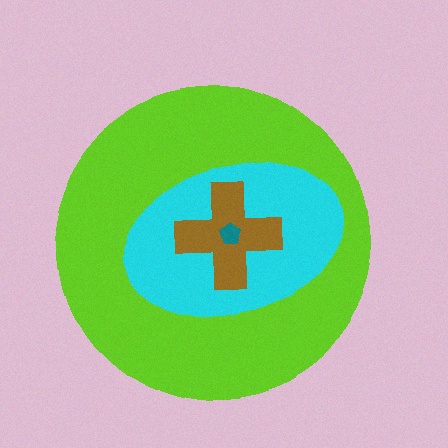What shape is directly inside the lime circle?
The cyan ellipse.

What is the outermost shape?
The lime circle.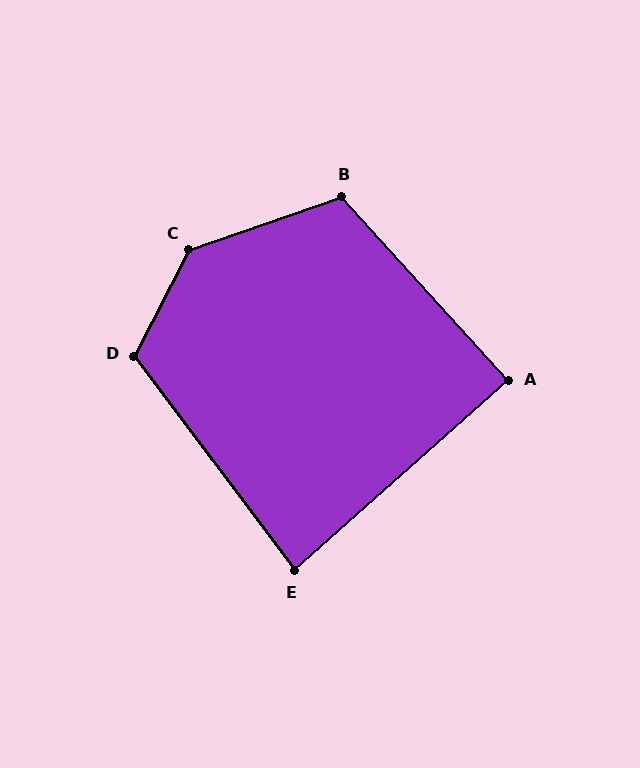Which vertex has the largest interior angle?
C, at approximately 136 degrees.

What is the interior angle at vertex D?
Approximately 116 degrees (obtuse).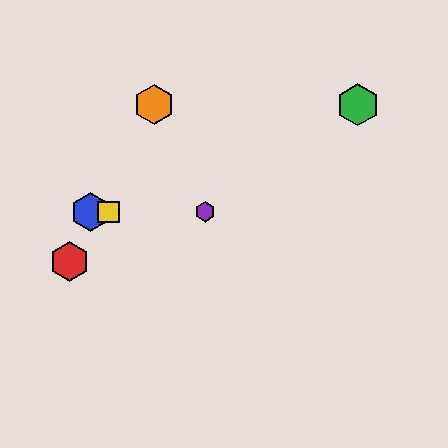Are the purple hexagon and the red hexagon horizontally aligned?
No, the purple hexagon is at y≈212 and the red hexagon is at y≈261.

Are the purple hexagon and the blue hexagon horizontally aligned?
Yes, both are at y≈212.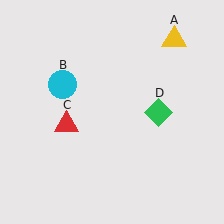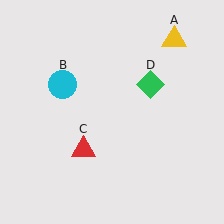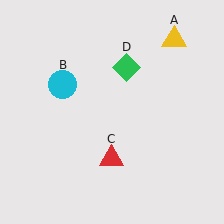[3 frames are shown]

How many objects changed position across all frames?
2 objects changed position: red triangle (object C), green diamond (object D).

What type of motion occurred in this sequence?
The red triangle (object C), green diamond (object D) rotated counterclockwise around the center of the scene.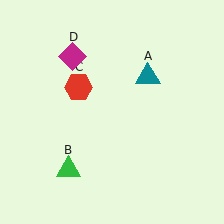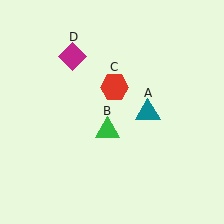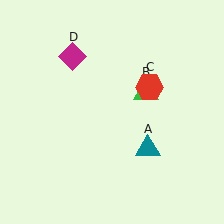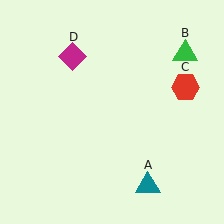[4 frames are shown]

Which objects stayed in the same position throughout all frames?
Magenta diamond (object D) remained stationary.